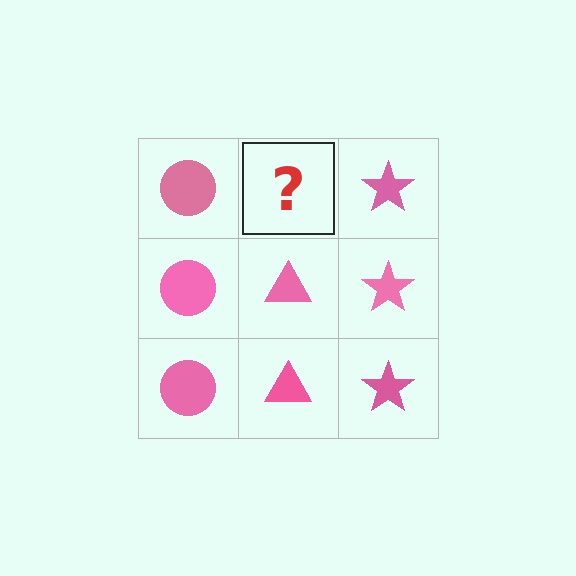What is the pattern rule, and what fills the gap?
The rule is that each column has a consistent shape. The gap should be filled with a pink triangle.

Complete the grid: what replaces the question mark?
The question mark should be replaced with a pink triangle.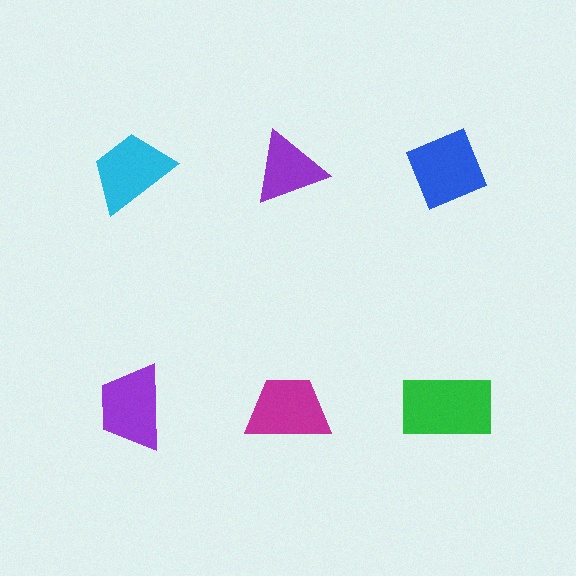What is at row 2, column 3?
A green rectangle.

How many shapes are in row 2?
3 shapes.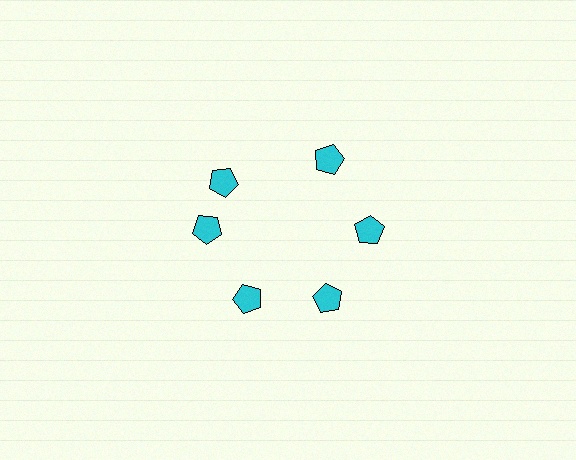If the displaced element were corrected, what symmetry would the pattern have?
It would have 6-fold rotational symmetry — the pattern would map onto itself every 60 degrees.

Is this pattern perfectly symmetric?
No. The 6 cyan pentagons are arranged in a ring, but one element near the 11 o'clock position is rotated out of alignment along the ring, breaking the 6-fold rotational symmetry.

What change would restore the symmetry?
The symmetry would be restored by rotating it back into even spacing with its neighbors so that all 6 pentagons sit at equal angles and equal distance from the center.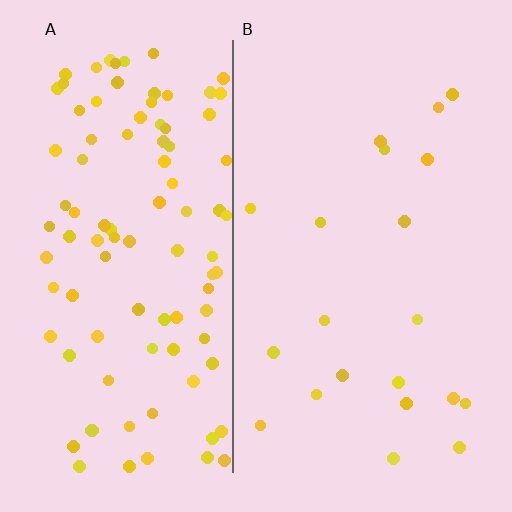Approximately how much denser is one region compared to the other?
Approximately 4.8× — region A over region B.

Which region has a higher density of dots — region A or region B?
A (the left).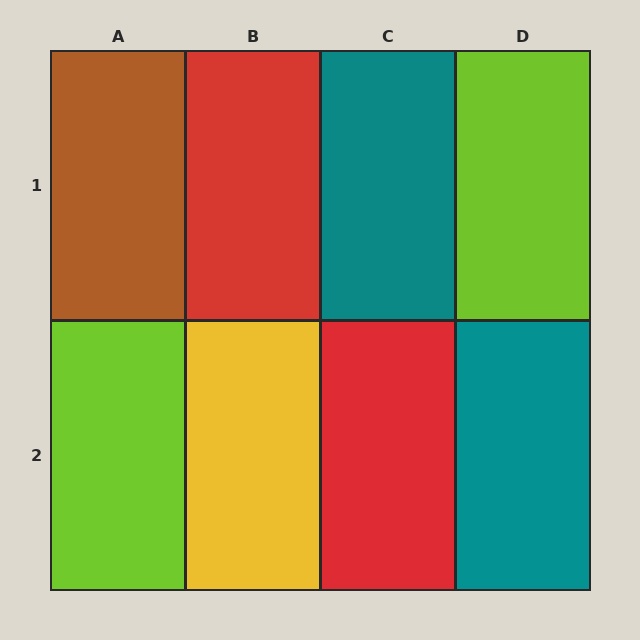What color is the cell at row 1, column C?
Teal.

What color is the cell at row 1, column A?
Brown.